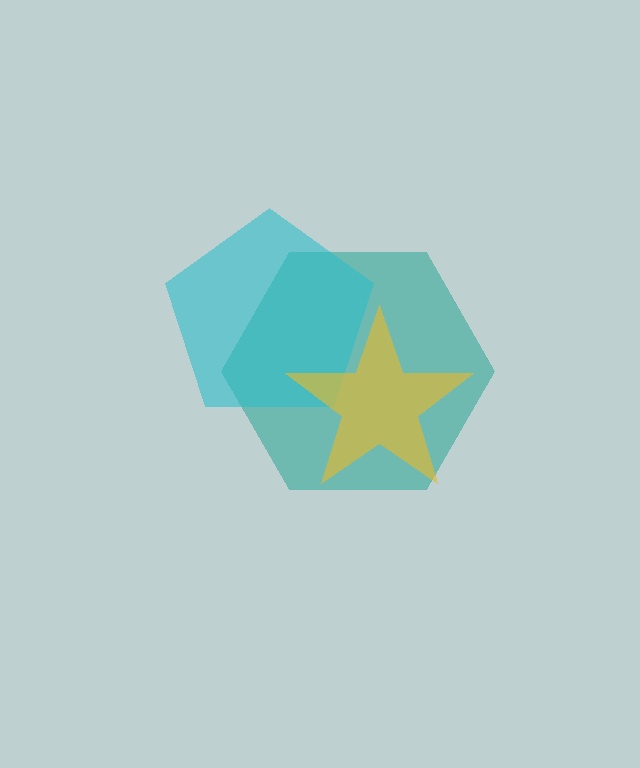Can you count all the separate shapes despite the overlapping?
Yes, there are 3 separate shapes.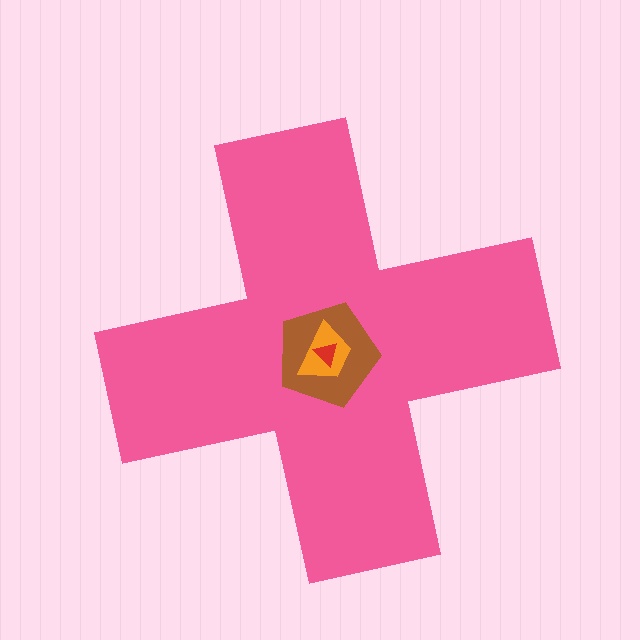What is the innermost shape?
The red triangle.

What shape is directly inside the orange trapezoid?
The red triangle.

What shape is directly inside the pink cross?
The brown pentagon.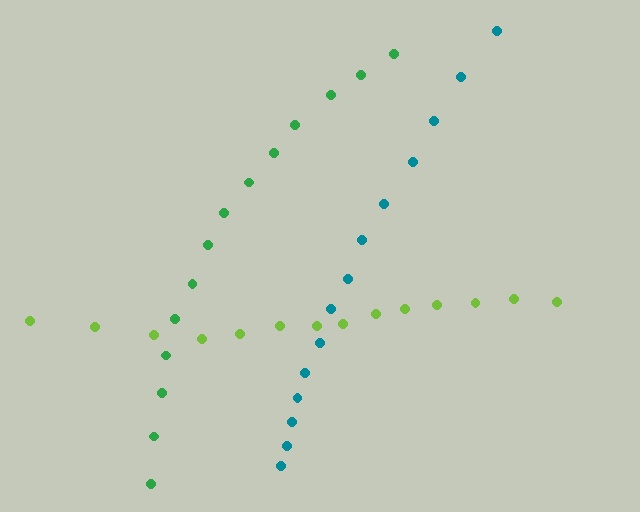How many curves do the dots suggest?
There are 3 distinct paths.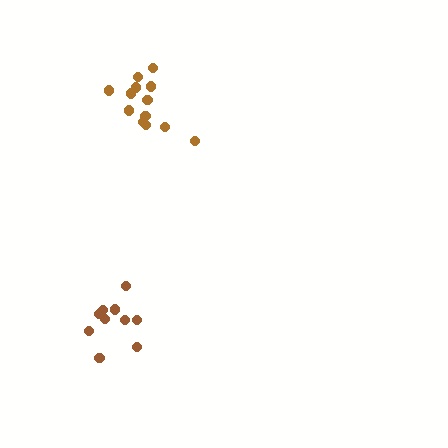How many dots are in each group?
Group 1: 10 dots, Group 2: 14 dots (24 total).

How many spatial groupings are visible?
There are 2 spatial groupings.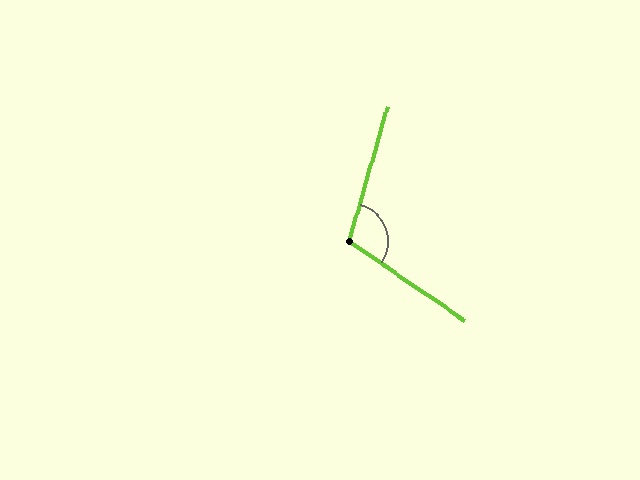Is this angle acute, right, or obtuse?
It is obtuse.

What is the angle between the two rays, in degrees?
Approximately 108 degrees.